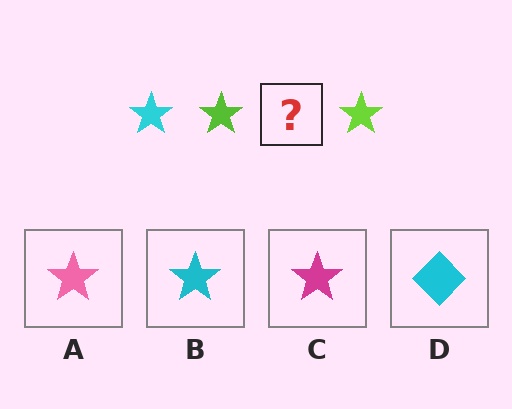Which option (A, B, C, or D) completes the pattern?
B.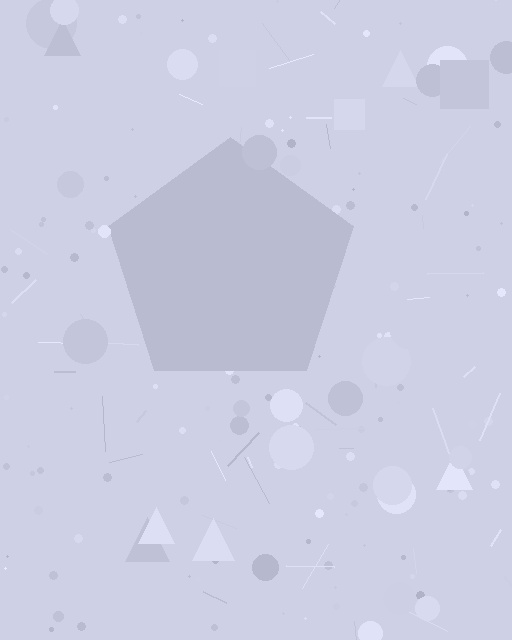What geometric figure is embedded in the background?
A pentagon is embedded in the background.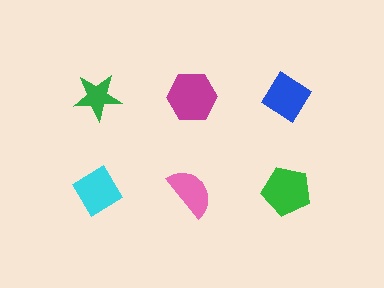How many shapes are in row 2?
3 shapes.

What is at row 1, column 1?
A green star.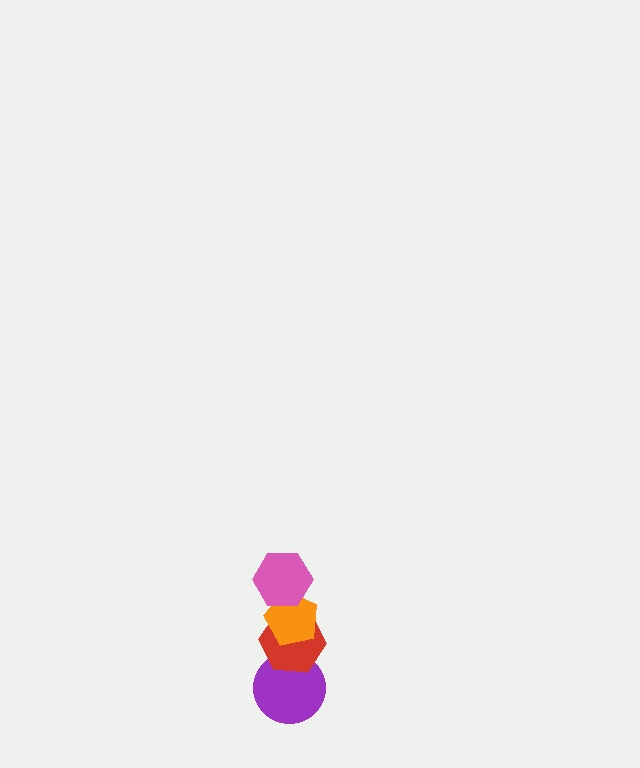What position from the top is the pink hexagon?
The pink hexagon is 1st from the top.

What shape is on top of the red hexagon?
The orange pentagon is on top of the red hexagon.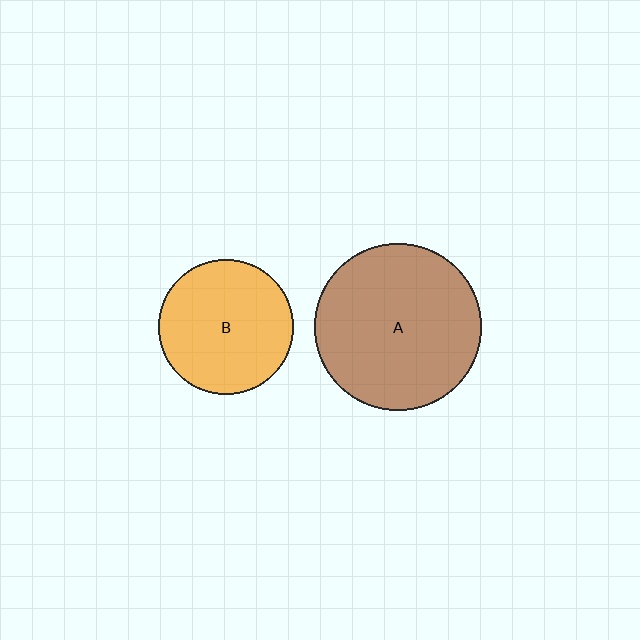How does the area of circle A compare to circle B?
Approximately 1.5 times.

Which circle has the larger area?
Circle A (brown).